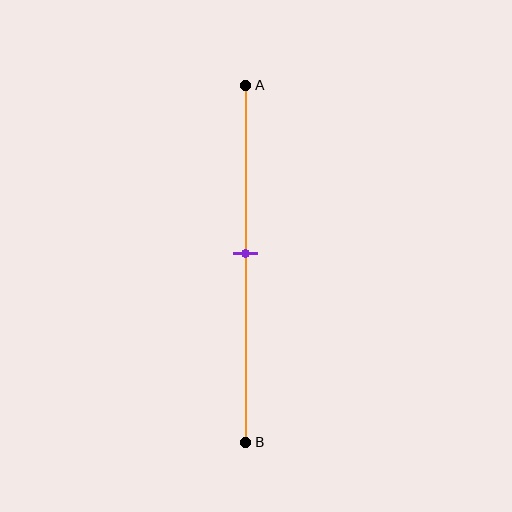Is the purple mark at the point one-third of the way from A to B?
No, the mark is at about 45% from A, not at the 33% one-third point.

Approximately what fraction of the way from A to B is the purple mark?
The purple mark is approximately 45% of the way from A to B.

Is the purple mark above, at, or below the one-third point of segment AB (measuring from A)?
The purple mark is below the one-third point of segment AB.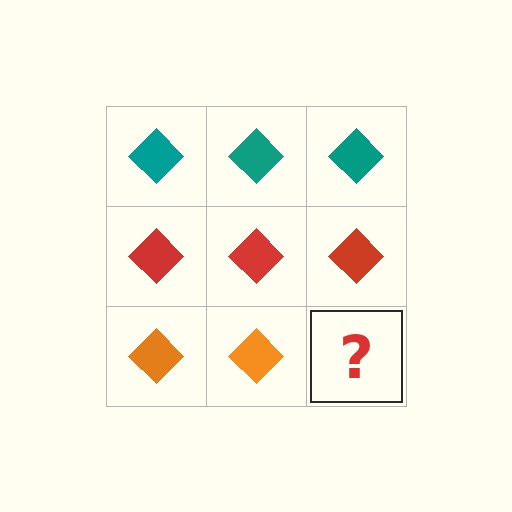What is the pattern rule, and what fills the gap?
The rule is that each row has a consistent color. The gap should be filled with an orange diamond.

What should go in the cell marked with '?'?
The missing cell should contain an orange diamond.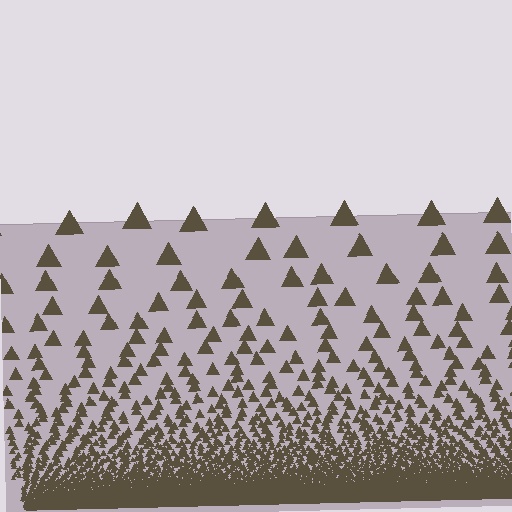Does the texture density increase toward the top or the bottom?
Density increases toward the bottom.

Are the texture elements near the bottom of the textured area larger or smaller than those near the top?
Smaller. The gradient is inverted — elements near the bottom are smaller and denser.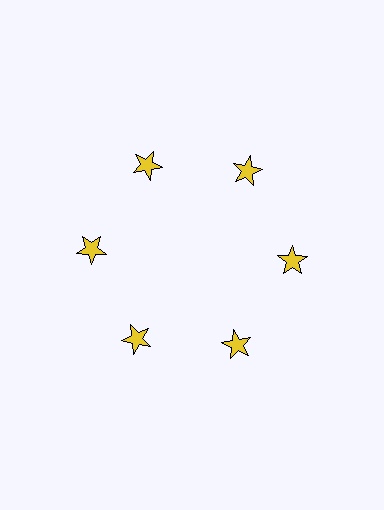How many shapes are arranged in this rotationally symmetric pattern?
There are 6 shapes, arranged in 6 groups of 1.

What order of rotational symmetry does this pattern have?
This pattern has 6-fold rotational symmetry.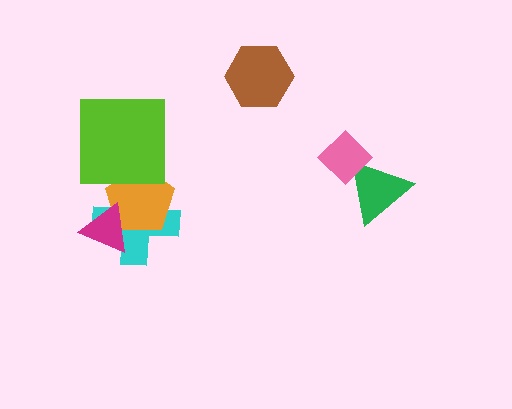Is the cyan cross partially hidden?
Yes, it is partially covered by another shape.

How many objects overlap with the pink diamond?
1 object overlaps with the pink diamond.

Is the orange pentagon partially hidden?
Yes, it is partially covered by another shape.